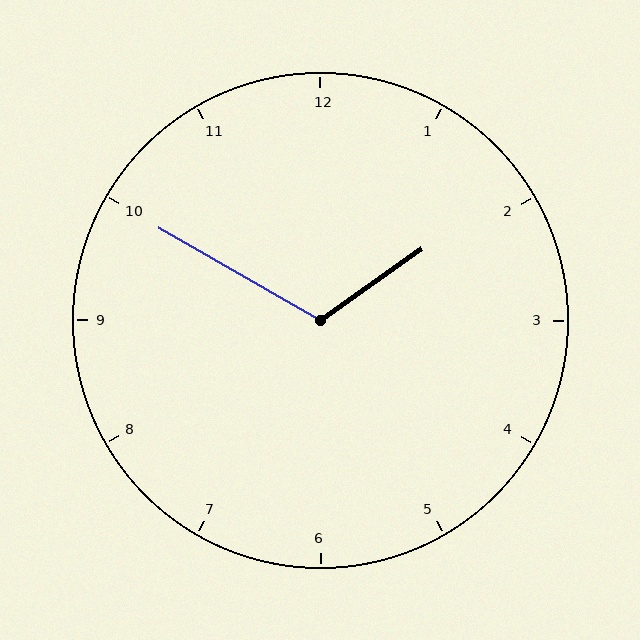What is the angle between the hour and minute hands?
Approximately 115 degrees.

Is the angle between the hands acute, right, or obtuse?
It is obtuse.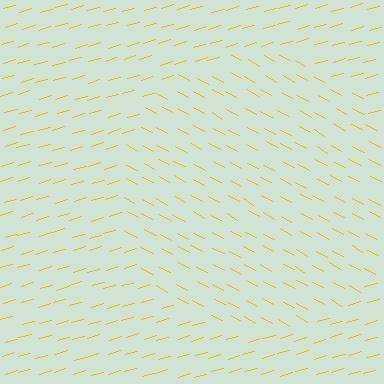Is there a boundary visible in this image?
Yes, there is a texture boundary formed by a change in line orientation.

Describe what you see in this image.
The image is filled with small yellow line segments. A circle region in the image has lines oriented differently from the surrounding lines, creating a visible texture boundary.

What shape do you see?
I see a circle.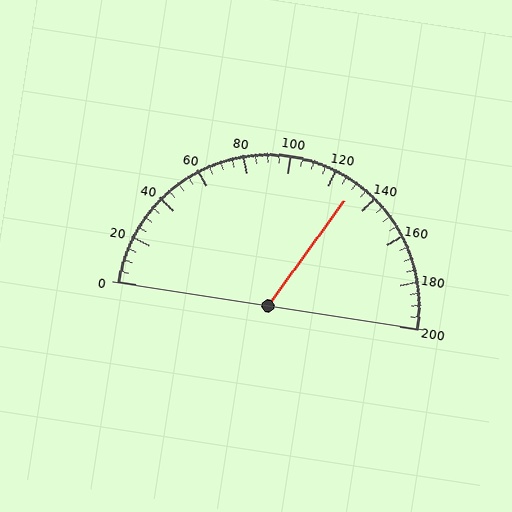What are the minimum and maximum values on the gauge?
The gauge ranges from 0 to 200.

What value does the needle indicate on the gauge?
The needle indicates approximately 130.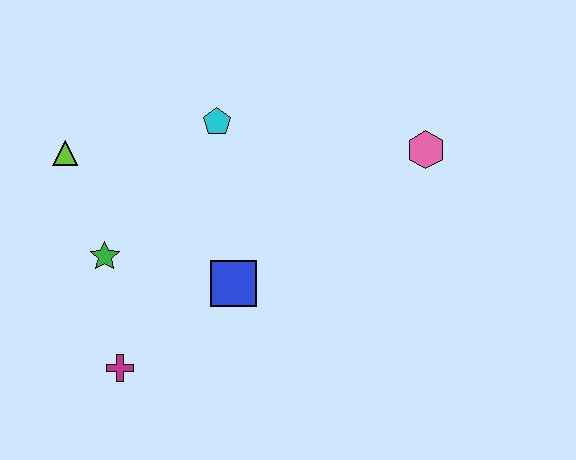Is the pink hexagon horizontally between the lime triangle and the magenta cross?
No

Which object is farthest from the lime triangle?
The pink hexagon is farthest from the lime triangle.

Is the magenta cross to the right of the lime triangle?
Yes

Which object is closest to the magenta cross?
The green star is closest to the magenta cross.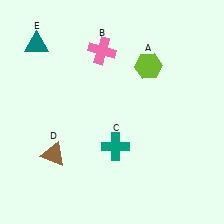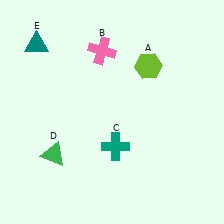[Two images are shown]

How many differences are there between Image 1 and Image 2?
There is 1 difference between the two images.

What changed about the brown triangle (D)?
In Image 1, D is brown. In Image 2, it changed to green.